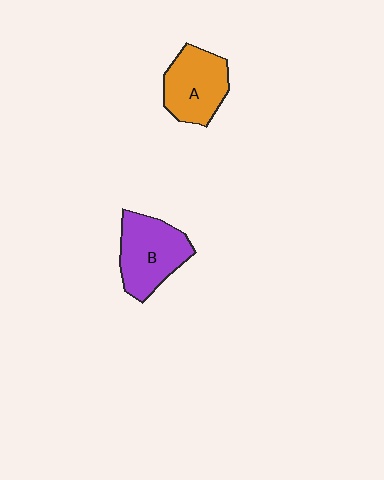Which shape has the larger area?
Shape B (purple).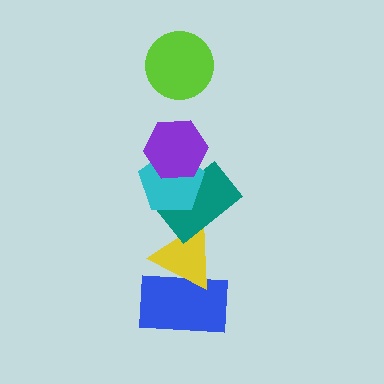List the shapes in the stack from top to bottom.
From top to bottom: the lime circle, the purple hexagon, the cyan pentagon, the teal rectangle, the yellow triangle, the blue rectangle.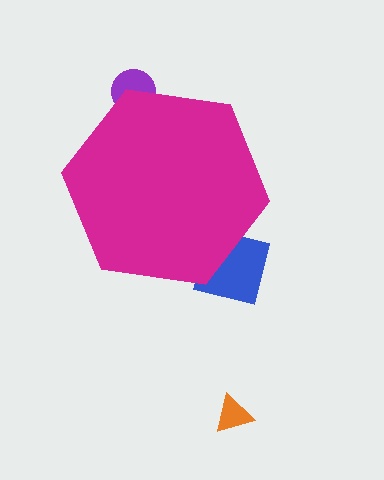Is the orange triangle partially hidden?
No, the orange triangle is fully visible.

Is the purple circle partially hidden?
Yes, the purple circle is partially hidden behind the magenta hexagon.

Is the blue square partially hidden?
Yes, the blue square is partially hidden behind the magenta hexagon.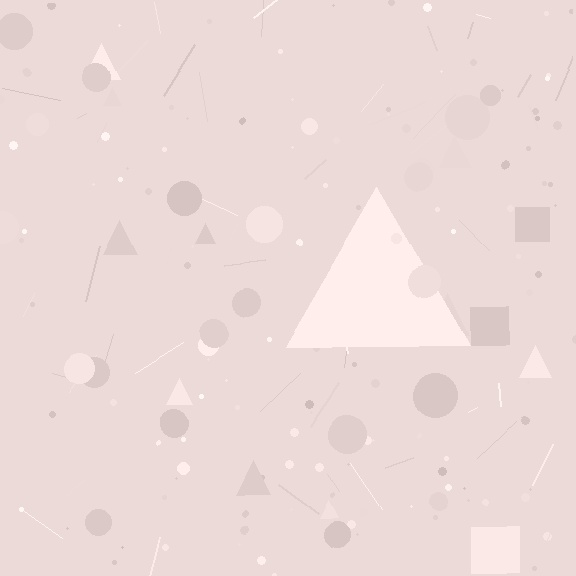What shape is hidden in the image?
A triangle is hidden in the image.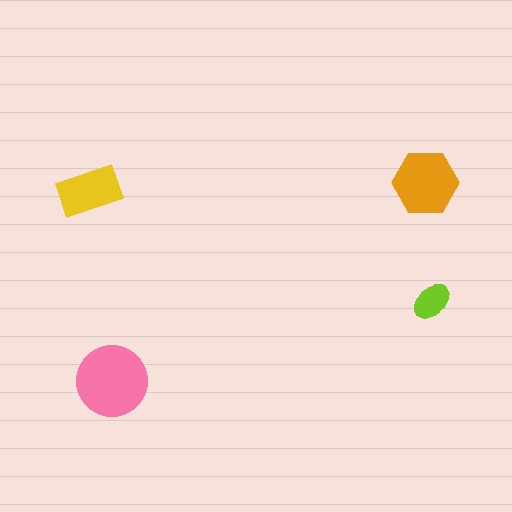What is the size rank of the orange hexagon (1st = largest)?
2nd.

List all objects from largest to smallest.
The pink circle, the orange hexagon, the yellow rectangle, the lime ellipse.